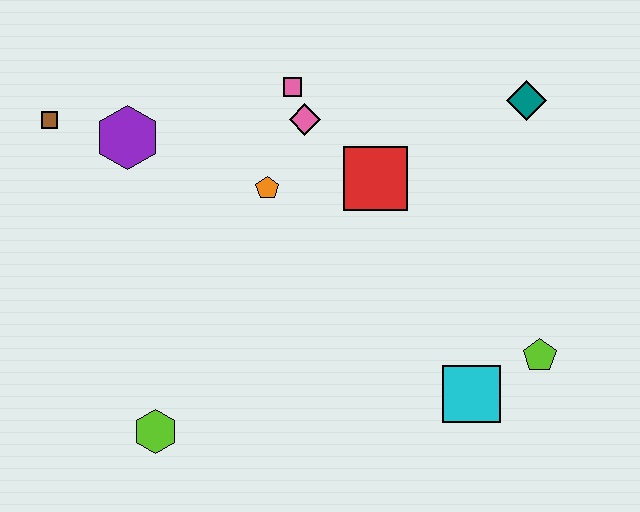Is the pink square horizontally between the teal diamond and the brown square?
Yes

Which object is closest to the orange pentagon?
The pink diamond is closest to the orange pentagon.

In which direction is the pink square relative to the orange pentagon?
The pink square is above the orange pentagon.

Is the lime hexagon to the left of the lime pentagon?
Yes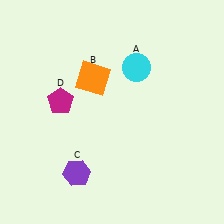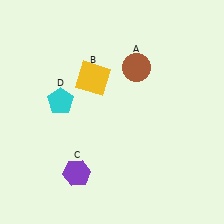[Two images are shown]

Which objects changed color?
A changed from cyan to brown. B changed from orange to yellow. D changed from magenta to cyan.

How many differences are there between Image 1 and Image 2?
There are 3 differences between the two images.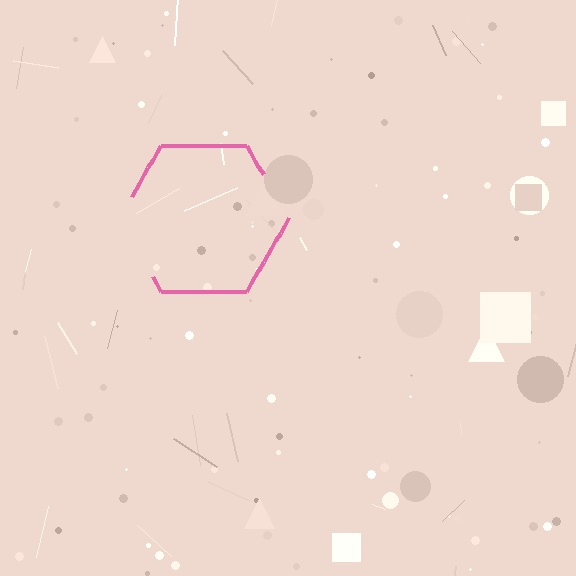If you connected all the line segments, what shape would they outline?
They would outline a hexagon.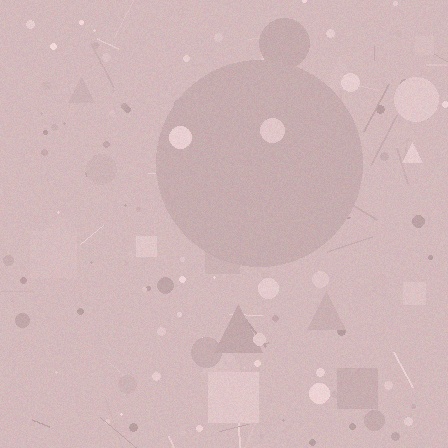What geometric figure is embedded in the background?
A circle is embedded in the background.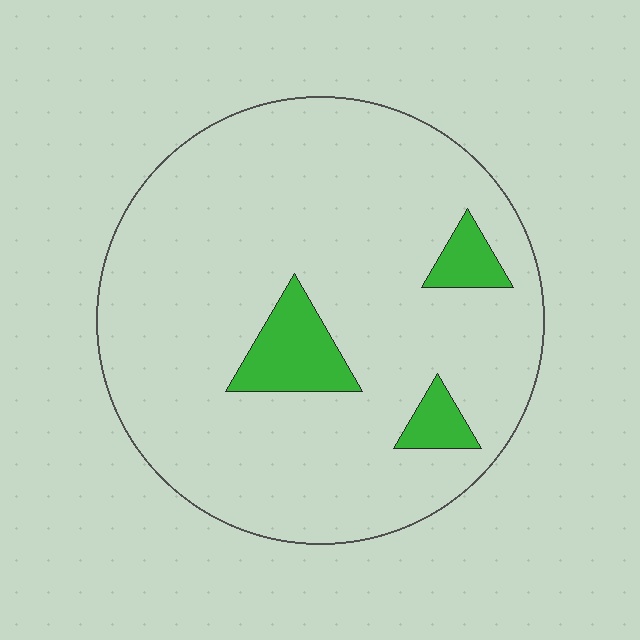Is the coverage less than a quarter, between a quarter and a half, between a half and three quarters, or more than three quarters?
Less than a quarter.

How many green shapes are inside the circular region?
3.